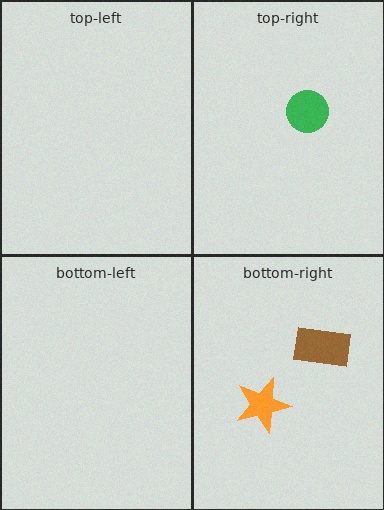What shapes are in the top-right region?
The green circle.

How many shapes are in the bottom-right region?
2.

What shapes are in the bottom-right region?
The orange star, the brown rectangle.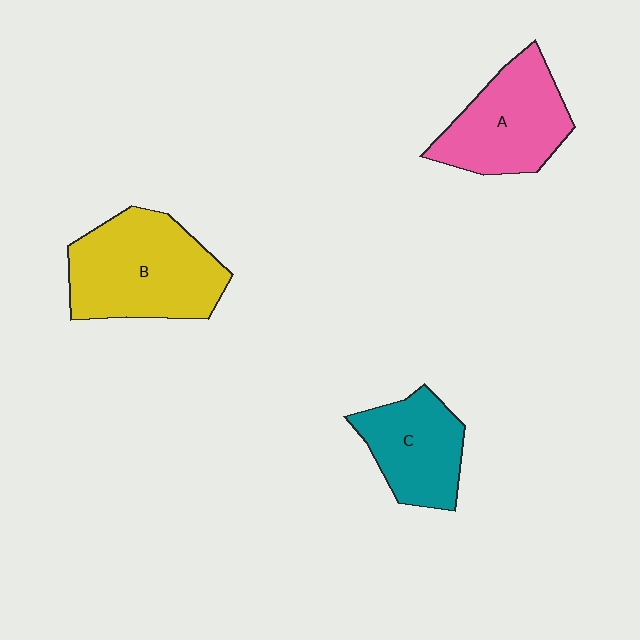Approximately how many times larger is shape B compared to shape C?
Approximately 1.5 times.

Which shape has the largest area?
Shape B (yellow).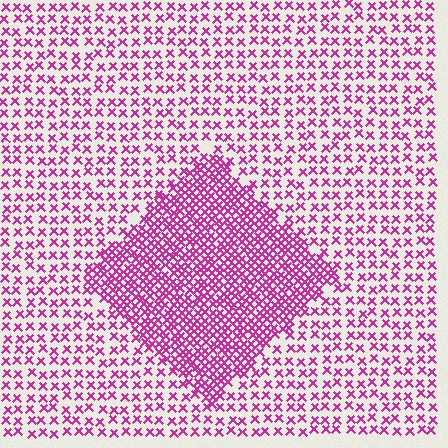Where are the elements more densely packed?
The elements are more densely packed inside the diamond boundary.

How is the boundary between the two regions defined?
The boundary is defined by a change in element density (approximately 2.3x ratio). All elements are the same color, size, and shape.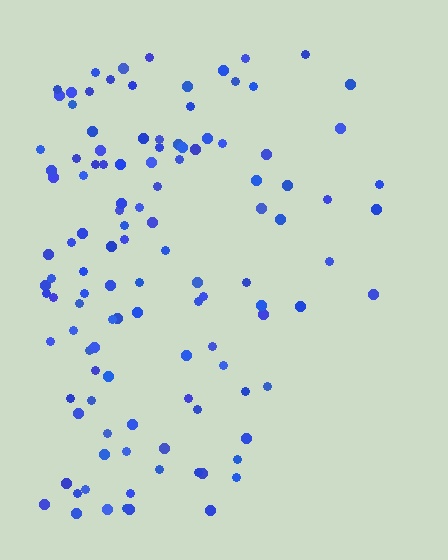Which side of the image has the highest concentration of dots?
The left.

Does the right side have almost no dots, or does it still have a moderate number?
Still a moderate number, just noticeably fewer than the left.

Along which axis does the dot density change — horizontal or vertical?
Horizontal.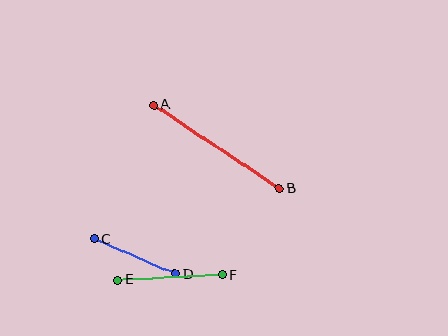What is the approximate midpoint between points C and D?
The midpoint is at approximately (135, 256) pixels.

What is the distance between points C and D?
The distance is approximately 89 pixels.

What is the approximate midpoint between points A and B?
The midpoint is at approximately (216, 147) pixels.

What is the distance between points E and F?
The distance is approximately 105 pixels.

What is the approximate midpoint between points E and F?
The midpoint is at approximately (170, 277) pixels.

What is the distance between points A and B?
The distance is approximately 151 pixels.